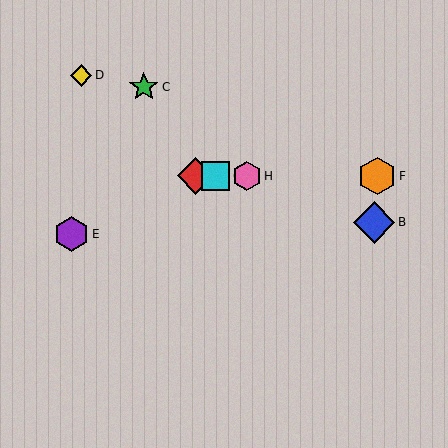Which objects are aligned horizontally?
Objects A, F, G, H are aligned horizontally.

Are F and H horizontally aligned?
Yes, both are at y≈176.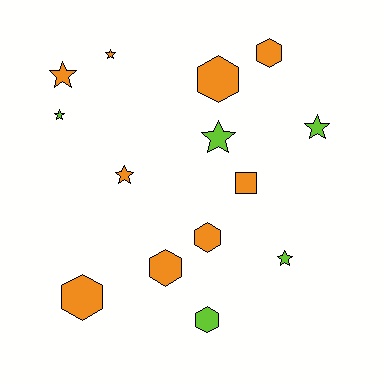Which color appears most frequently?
Orange, with 9 objects.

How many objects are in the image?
There are 14 objects.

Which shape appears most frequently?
Star, with 7 objects.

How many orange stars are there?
There are 3 orange stars.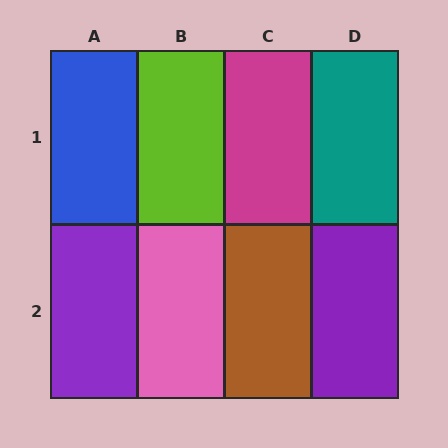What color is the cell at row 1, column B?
Lime.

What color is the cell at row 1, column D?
Teal.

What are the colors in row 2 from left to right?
Purple, pink, brown, purple.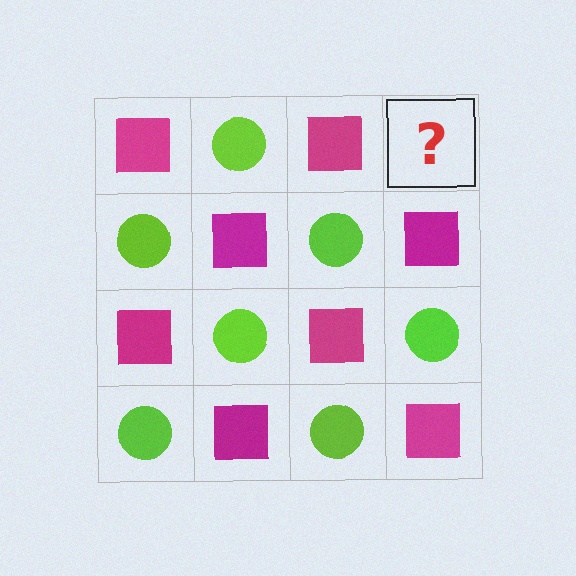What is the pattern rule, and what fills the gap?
The rule is that it alternates magenta square and lime circle in a checkerboard pattern. The gap should be filled with a lime circle.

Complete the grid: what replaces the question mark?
The question mark should be replaced with a lime circle.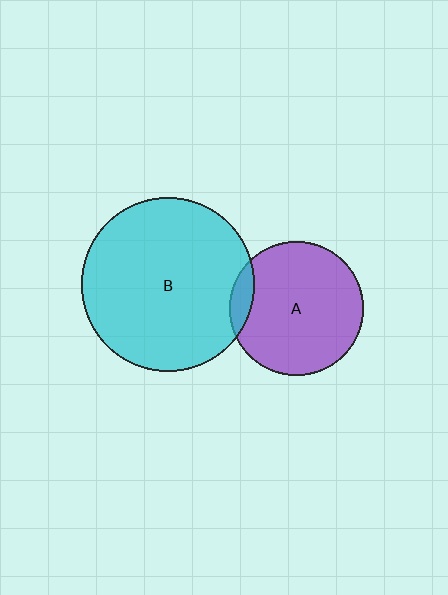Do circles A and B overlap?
Yes.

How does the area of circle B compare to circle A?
Approximately 1.7 times.